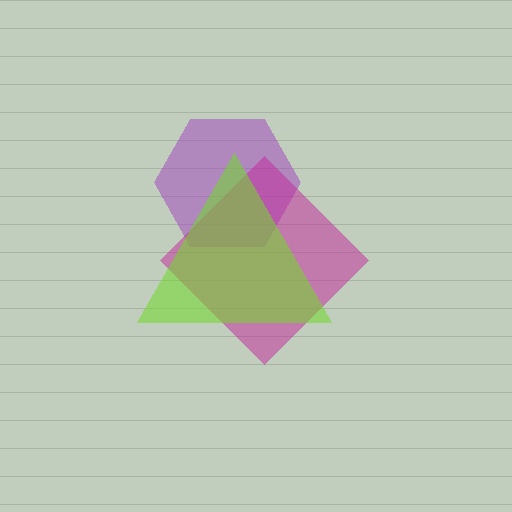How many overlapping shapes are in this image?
There are 3 overlapping shapes in the image.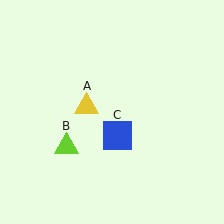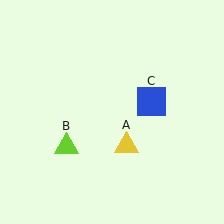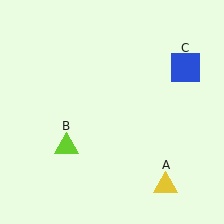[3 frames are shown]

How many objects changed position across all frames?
2 objects changed position: yellow triangle (object A), blue square (object C).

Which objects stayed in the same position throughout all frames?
Lime triangle (object B) remained stationary.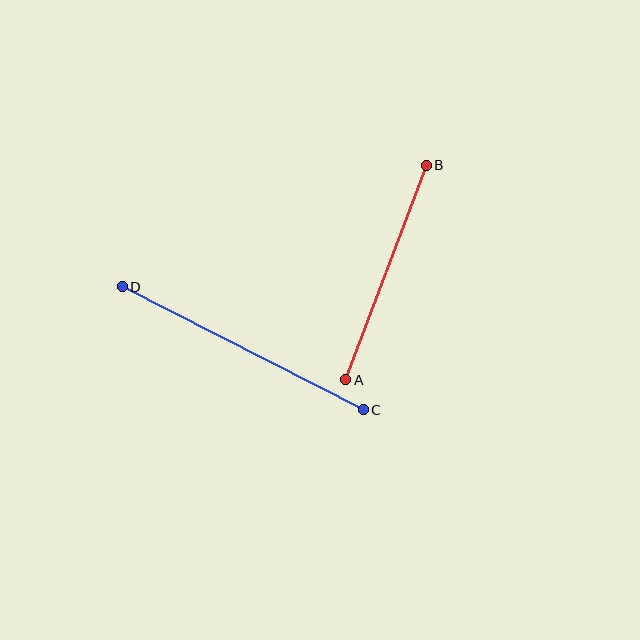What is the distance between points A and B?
The distance is approximately 229 pixels.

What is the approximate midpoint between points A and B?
The midpoint is at approximately (386, 272) pixels.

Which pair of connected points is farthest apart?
Points C and D are farthest apart.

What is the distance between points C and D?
The distance is approximately 271 pixels.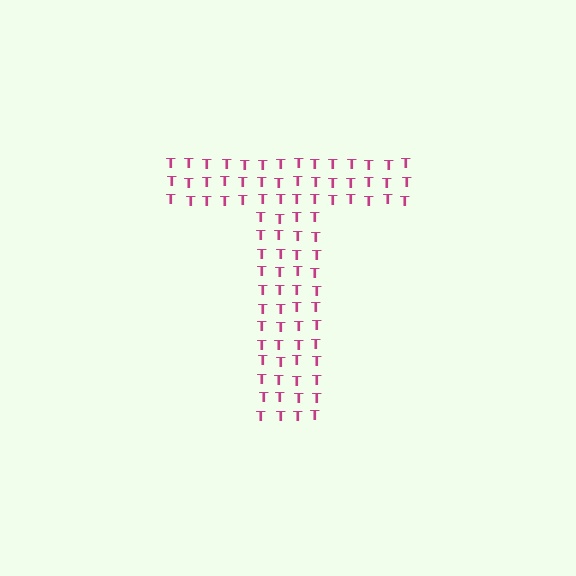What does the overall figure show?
The overall figure shows the letter T.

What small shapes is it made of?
It is made of small letter T's.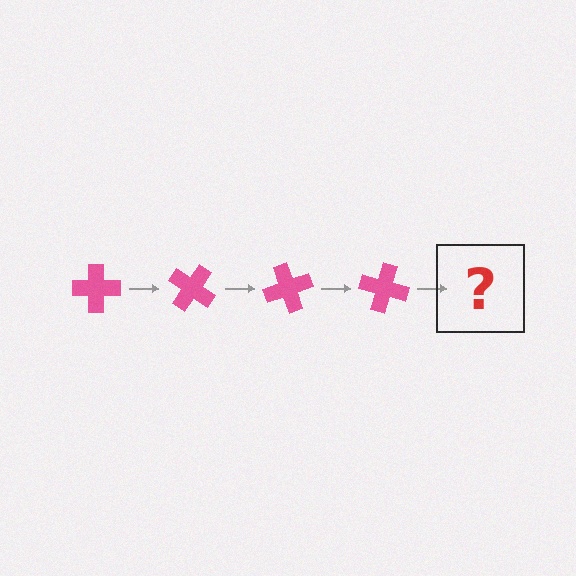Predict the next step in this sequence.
The next step is a pink cross rotated 140 degrees.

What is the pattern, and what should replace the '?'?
The pattern is that the cross rotates 35 degrees each step. The '?' should be a pink cross rotated 140 degrees.